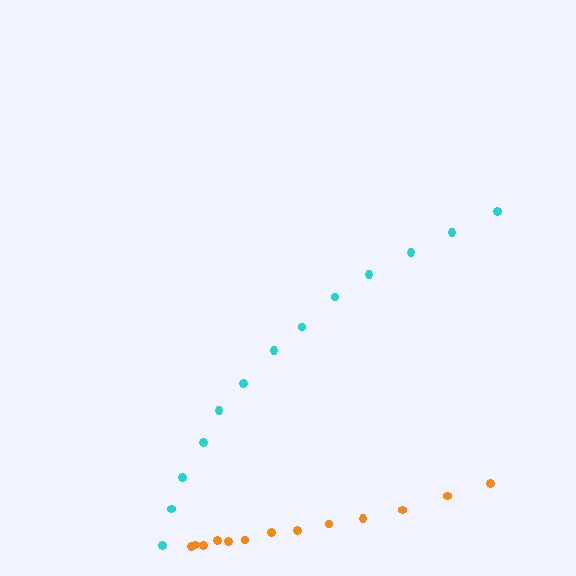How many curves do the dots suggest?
There are 2 distinct paths.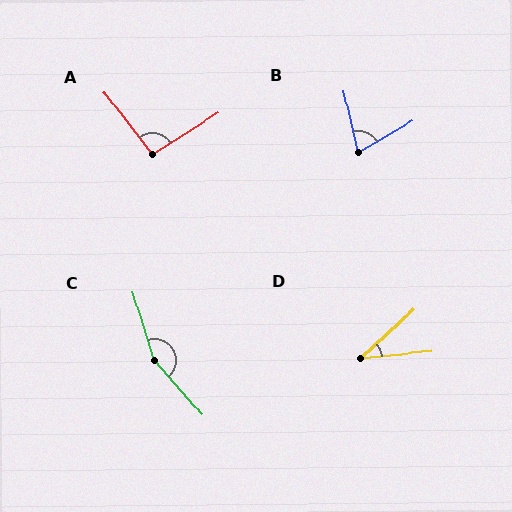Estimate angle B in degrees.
Approximately 73 degrees.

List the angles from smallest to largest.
D (37°), B (73°), A (95°), C (155°).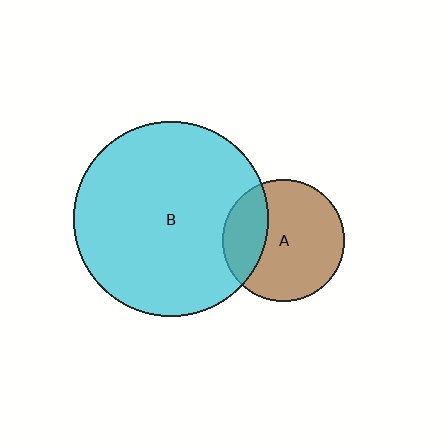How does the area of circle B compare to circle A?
Approximately 2.5 times.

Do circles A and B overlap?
Yes.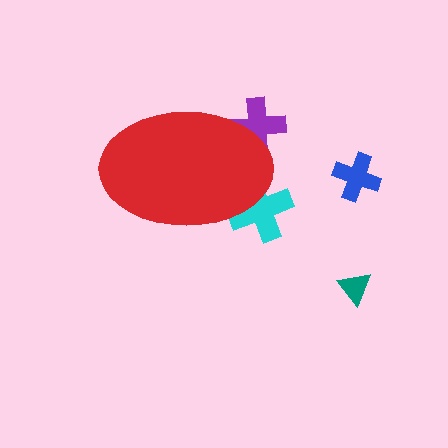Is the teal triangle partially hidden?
No, the teal triangle is fully visible.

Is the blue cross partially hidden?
No, the blue cross is fully visible.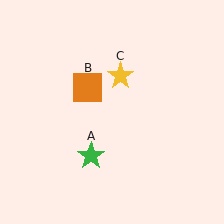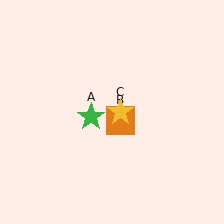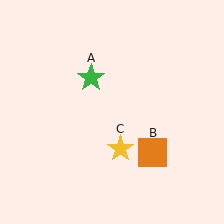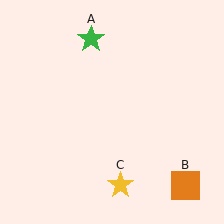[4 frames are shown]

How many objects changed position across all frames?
3 objects changed position: green star (object A), orange square (object B), yellow star (object C).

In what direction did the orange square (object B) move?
The orange square (object B) moved down and to the right.